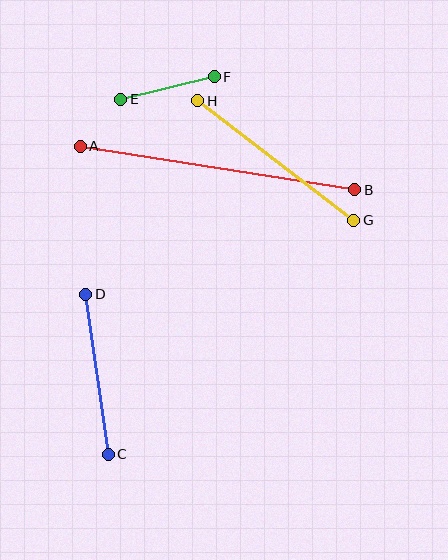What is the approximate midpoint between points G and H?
The midpoint is at approximately (276, 161) pixels.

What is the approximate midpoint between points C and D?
The midpoint is at approximately (97, 374) pixels.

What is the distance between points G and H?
The distance is approximately 196 pixels.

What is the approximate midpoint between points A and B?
The midpoint is at approximately (217, 168) pixels.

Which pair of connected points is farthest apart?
Points A and B are farthest apart.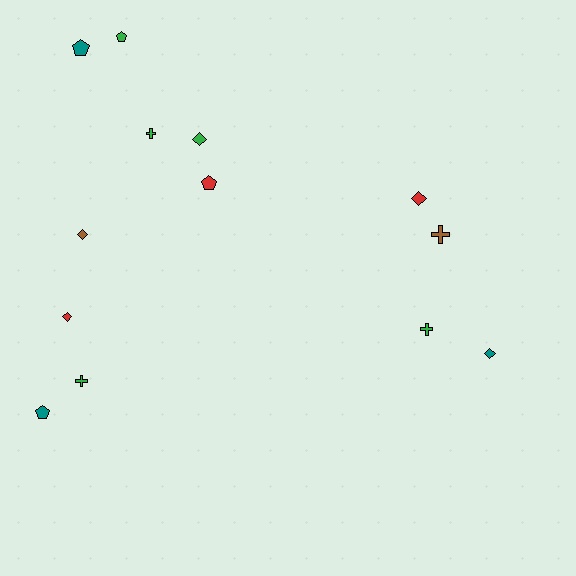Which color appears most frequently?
Green, with 5 objects.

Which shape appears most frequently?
Diamond, with 5 objects.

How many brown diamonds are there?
There is 1 brown diamond.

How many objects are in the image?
There are 13 objects.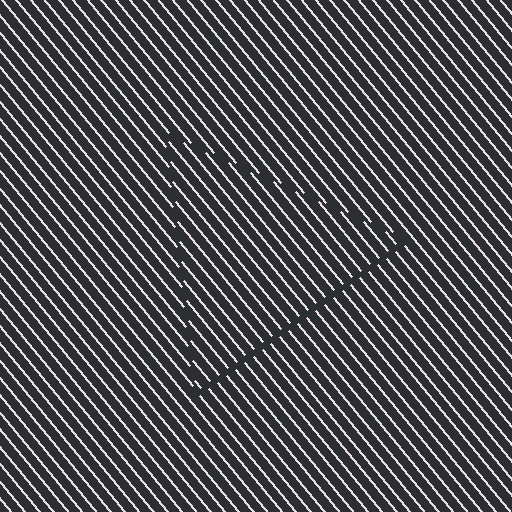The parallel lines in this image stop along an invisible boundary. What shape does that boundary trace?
An illusory triangle. The interior of the shape contains the same grating, shifted by half a period — the contour is defined by the phase discontinuity where line-ends from the inner and outer gratings abut.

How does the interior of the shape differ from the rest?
The interior of the shape contains the same grating, shifted by half a period — the contour is defined by the phase discontinuity where line-ends from the inner and outer gratings abut.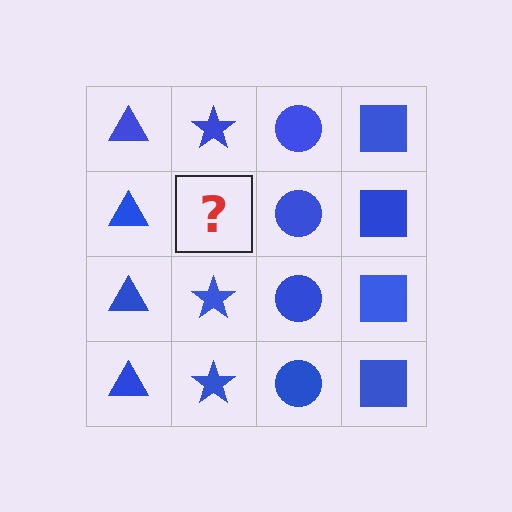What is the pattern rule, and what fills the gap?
The rule is that each column has a consistent shape. The gap should be filled with a blue star.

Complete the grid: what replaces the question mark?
The question mark should be replaced with a blue star.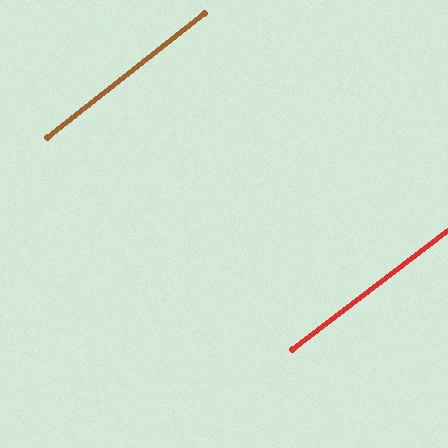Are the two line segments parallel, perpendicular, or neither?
Parallel — their directions differ by only 0.6°.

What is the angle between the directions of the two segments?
Approximately 1 degree.